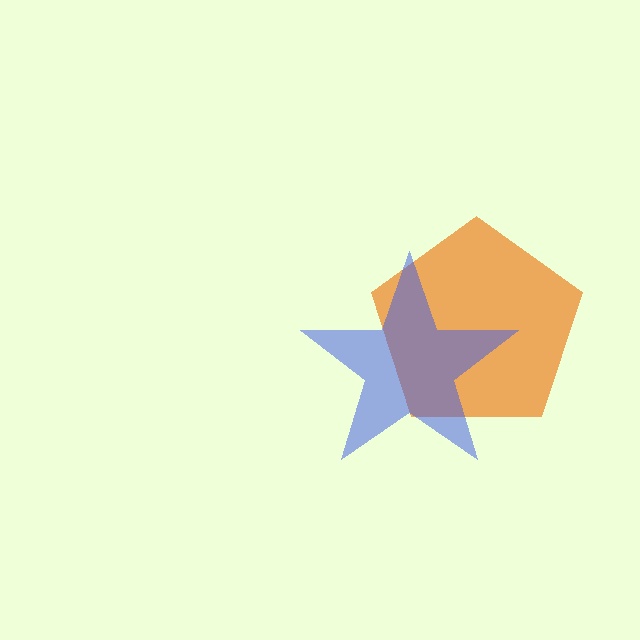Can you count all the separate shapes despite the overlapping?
Yes, there are 2 separate shapes.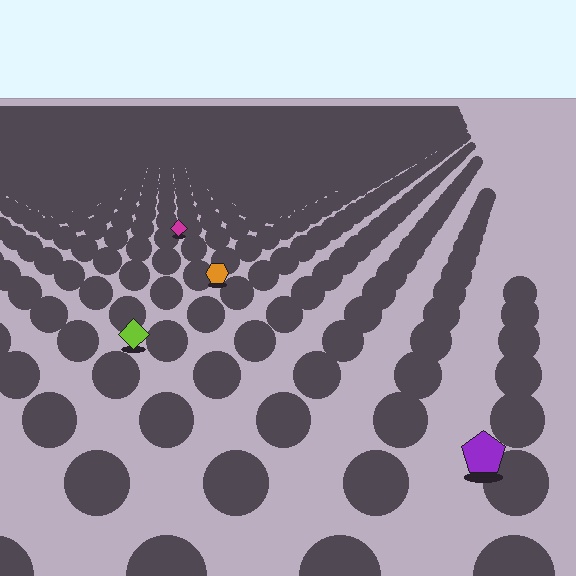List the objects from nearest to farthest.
From nearest to farthest: the purple pentagon, the lime diamond, the orange hexagon, the magenta diamond.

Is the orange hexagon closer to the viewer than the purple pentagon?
No. The purple pentagon is closer — you can tell from the texture gradient: the ground texture is coarser near it.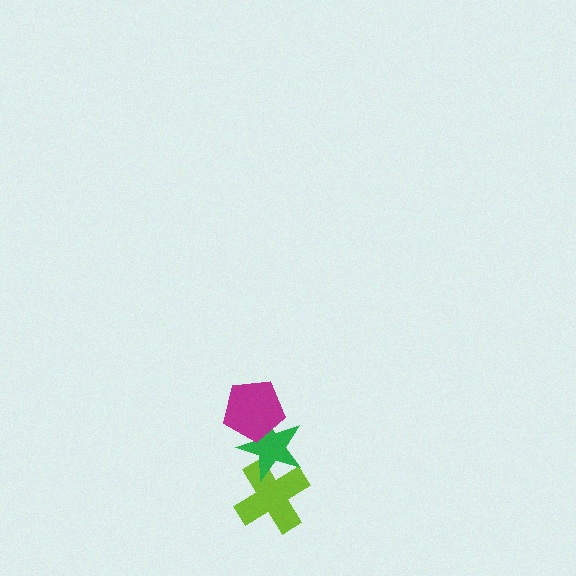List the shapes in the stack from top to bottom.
From top to bottom: the magenta pentagon, the green star, the lime cross.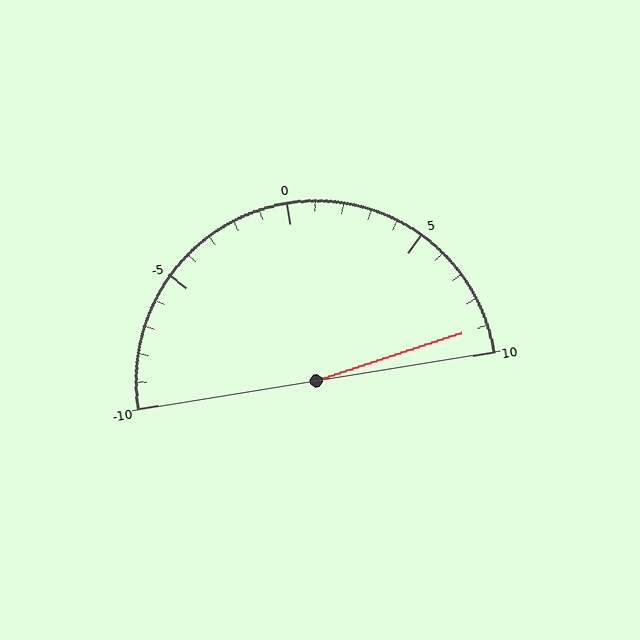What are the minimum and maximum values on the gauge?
The gauge ranges from -10 to 10.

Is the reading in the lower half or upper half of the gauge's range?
The reading is in the upper half of the range (-10 to 10).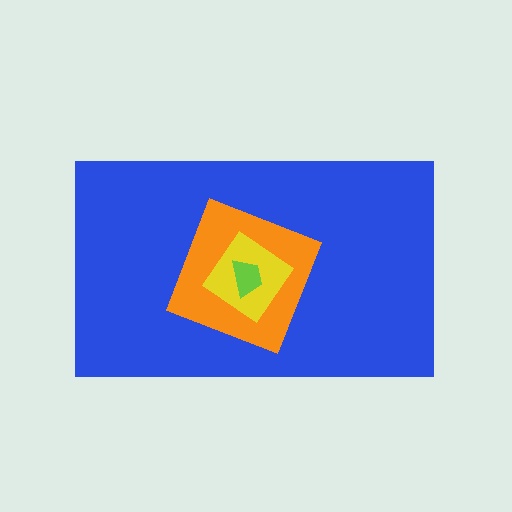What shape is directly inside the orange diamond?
The yellow diamond.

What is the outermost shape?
The blue rectangle.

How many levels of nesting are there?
4.